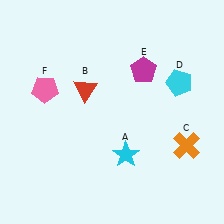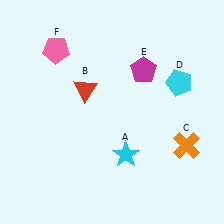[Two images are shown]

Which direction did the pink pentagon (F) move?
The pink pentagon (F) moved up.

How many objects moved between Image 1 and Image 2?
1 object moved between the two images.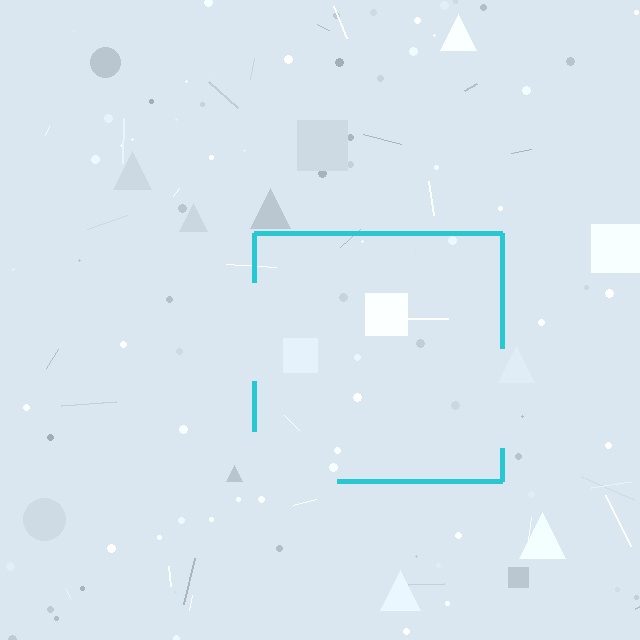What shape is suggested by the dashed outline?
The dashed outline suggests a square.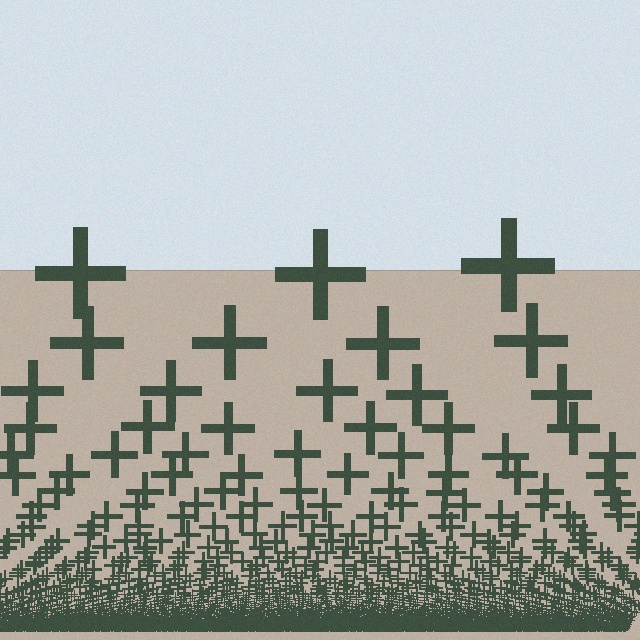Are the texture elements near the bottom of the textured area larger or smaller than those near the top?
Smaller. The gradient is inverted — elements near the bottom are smaller and denser.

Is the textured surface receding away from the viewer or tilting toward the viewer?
The surface appears to tilt toward the viewer. Texture elements get larger and sparser toward the top.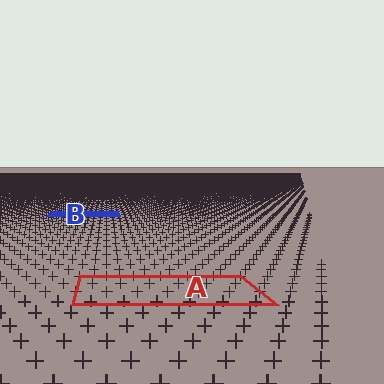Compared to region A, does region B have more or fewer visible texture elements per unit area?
Region B has more texture elements per unit area — they are packed more densely because it is farther away.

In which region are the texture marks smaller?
The texture marks are smaller in region B, because it is farther away.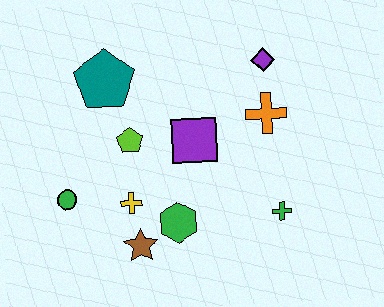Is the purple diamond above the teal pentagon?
Yes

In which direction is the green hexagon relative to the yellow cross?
The green hexagon is to the right of the yellow cross.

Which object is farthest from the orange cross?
The green circle is farthest from the orange cross.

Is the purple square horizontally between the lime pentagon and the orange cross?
Yes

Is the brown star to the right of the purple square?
No